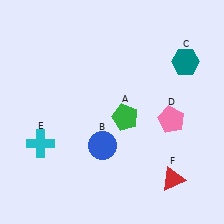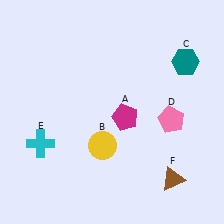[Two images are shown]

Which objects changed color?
A changed from green to magenta. B changed from blue to yellow. F changed from red to brown.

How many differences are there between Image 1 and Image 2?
There are 3 differences between the two images.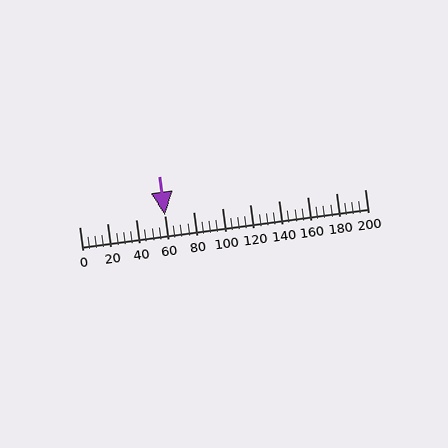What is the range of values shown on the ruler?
The ruler shows values from 0 to 200.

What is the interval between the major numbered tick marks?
The major tick marks are spaced 20 units apart.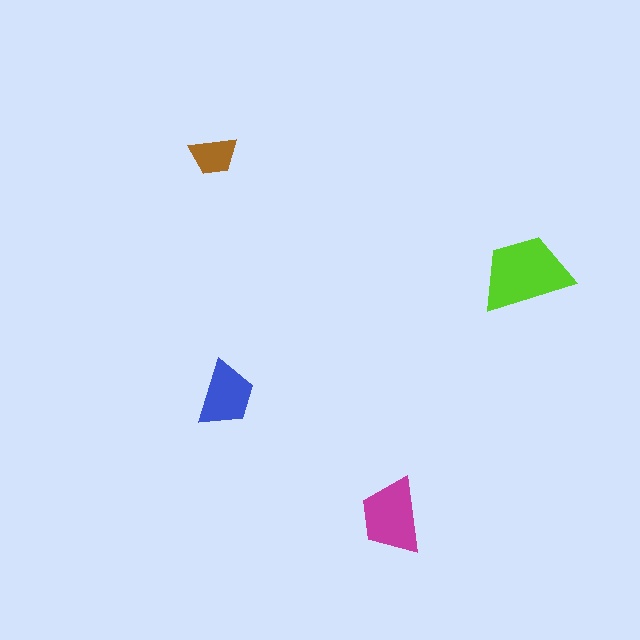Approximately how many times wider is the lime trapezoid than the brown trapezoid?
About 2 times wider.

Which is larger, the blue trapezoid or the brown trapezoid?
The blue one.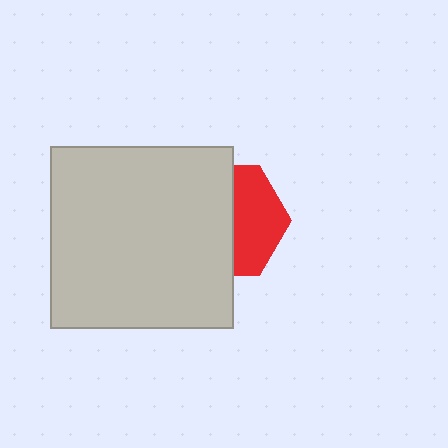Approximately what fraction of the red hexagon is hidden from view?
Roughly 56% of the red hexagon is hidden behind the light gray square.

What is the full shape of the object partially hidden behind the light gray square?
The partially hidden object is a red hexagon.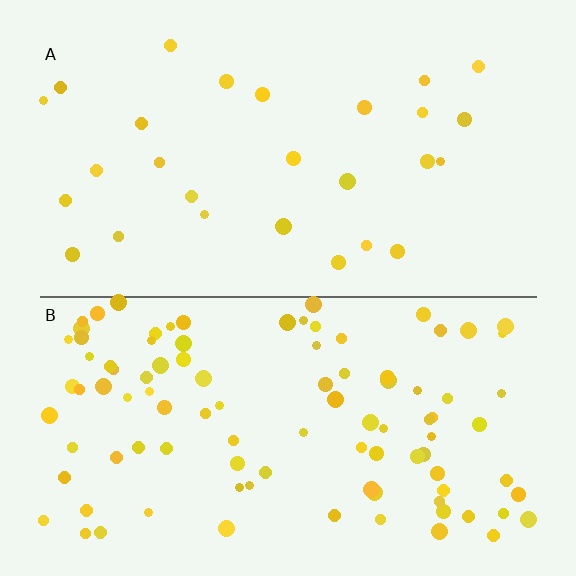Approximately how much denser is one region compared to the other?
Approximately 3.6× — region B over region A.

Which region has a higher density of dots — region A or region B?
B (the bottom).